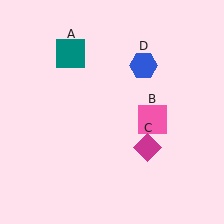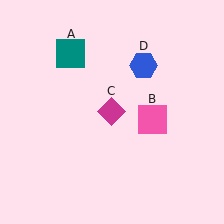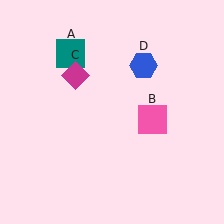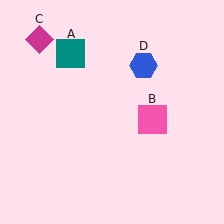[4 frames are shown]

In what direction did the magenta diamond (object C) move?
The magenta diamond (object C) moved up and to the left.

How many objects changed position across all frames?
1 object changed position: magenta diamond (object C).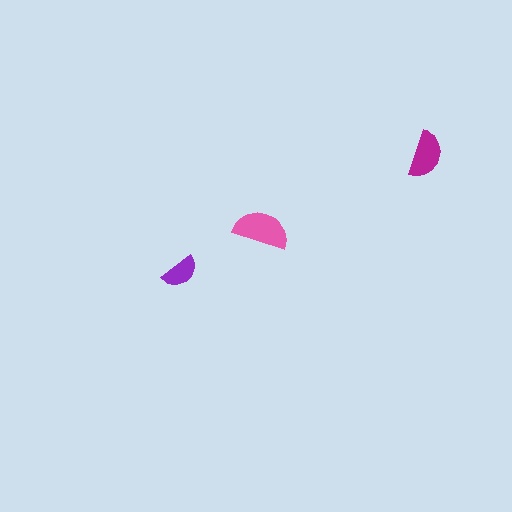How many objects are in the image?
There are 3 objects in the image.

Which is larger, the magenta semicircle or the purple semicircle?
The magenta one.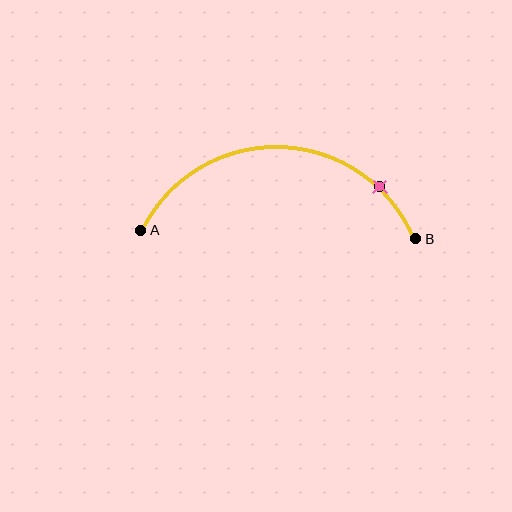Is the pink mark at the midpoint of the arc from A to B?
No. The pink mark lies on the arc but is closer to endpoint B. The arc midpoint would be at the point on the curve equidistant along the arc from both A and B.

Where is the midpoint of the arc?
The arc midpoint is the point on the curve farthest from the straight line joining A and B. It sits above that line.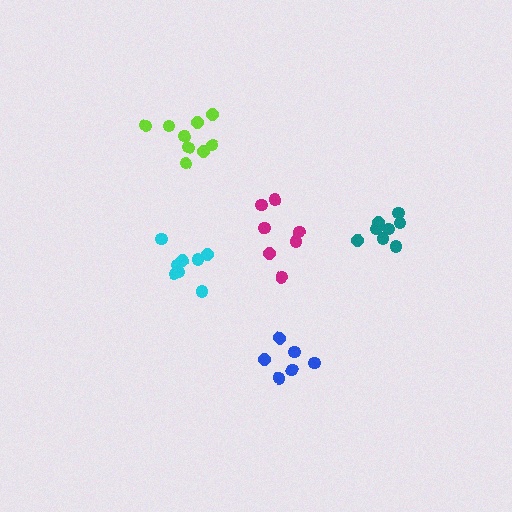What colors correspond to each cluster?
The clusters are colored: lime, magenta, cyan, teal, blue.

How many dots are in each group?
Group 1: 9 dots, Group 2: 7 dots, Group 3: 8 dots, Group 4: 8 dots, Group 5: 6 dots (38 total).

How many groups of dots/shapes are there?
There are 5 groups.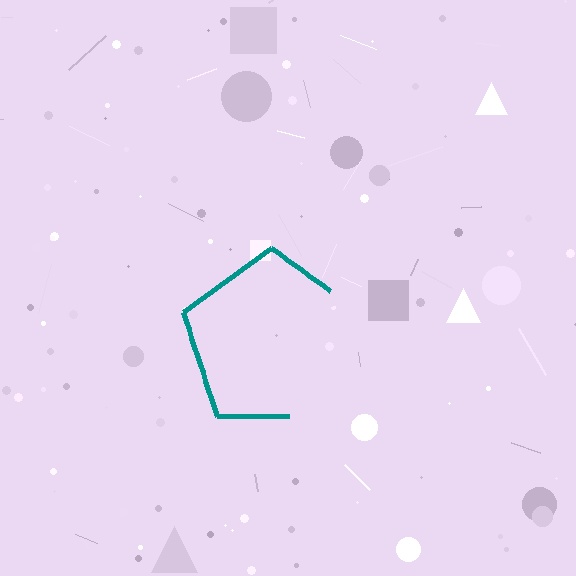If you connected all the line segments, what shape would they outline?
They would outline a pentagon.